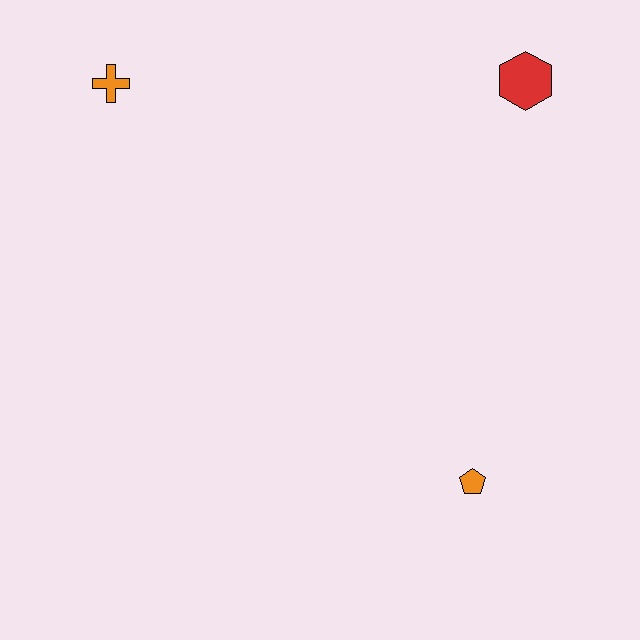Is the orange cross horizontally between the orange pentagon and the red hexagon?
No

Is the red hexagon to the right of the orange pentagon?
Yes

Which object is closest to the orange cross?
The red hexagon is closest to the orange cross.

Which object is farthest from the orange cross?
The orange pentagon is farthest from the orange cross.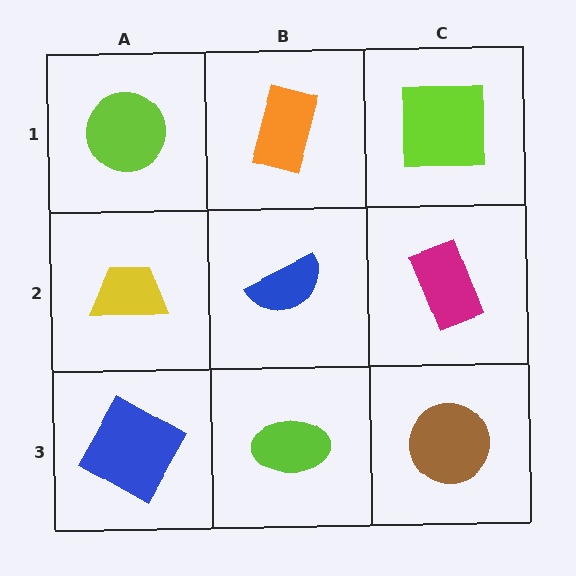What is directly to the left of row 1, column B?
A lime circle.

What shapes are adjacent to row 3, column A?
A yellow trapezoid (row 2, column A), a lime ellipse (row 3, column B).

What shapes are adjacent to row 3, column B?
A blue semicircle (row 2, column B), a blue square (row 3, column A), a brown circle (row 3, column C).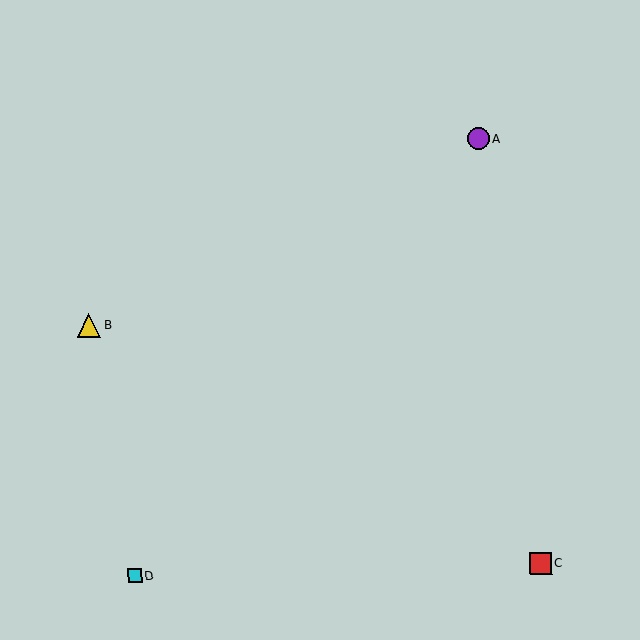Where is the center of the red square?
The center of the red square is at (540, 563).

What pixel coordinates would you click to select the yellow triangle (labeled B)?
Click at (89, 325) to select the yellow triangle B.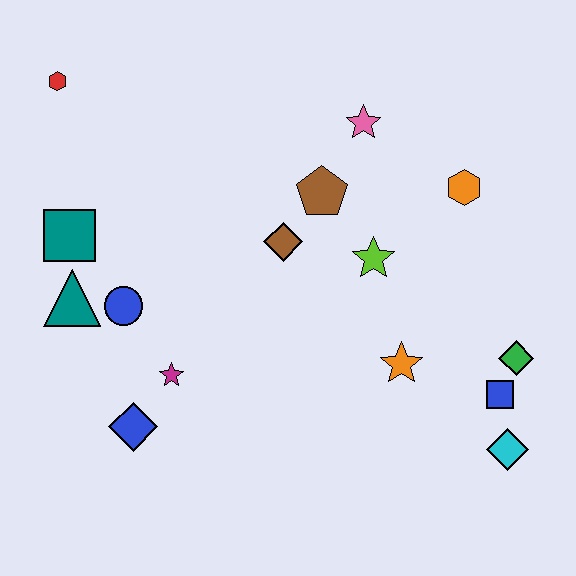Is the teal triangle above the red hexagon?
No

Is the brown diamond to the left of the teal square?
No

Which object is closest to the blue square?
The green diamond is closest to the blue square.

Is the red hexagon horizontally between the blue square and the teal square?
No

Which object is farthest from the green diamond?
The red hexagon is farthest from the green diamond.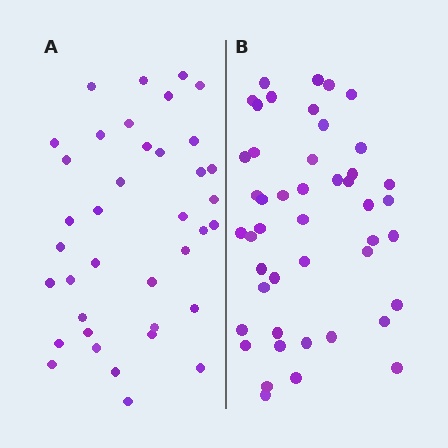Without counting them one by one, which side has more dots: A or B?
Region B (the right region) has more dots.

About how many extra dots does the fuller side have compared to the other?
Region B has roughly 8 or so more dots than region A.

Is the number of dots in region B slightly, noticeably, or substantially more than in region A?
Region B has only slightly more — the two regions are fairly close. The ratio is roughly 1.2 to 1.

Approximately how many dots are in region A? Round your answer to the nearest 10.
About 40 dots. (The exact count is 38, which rounds to 40.)